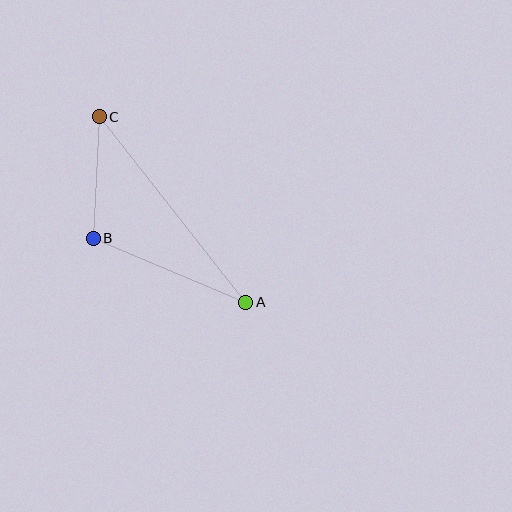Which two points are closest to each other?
Points B and C are closest to each other.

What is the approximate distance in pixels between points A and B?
The distance between A and B is approximately 166 pixels.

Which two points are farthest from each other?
Points A and C are farthest from each other.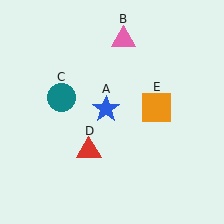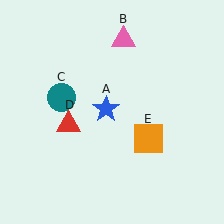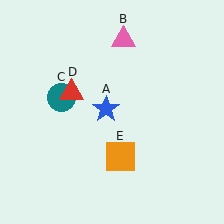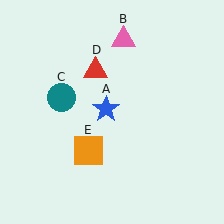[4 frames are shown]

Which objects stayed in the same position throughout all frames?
Blue star (object A) and pink triangle (object B) and teal circle (object C) remained stationary.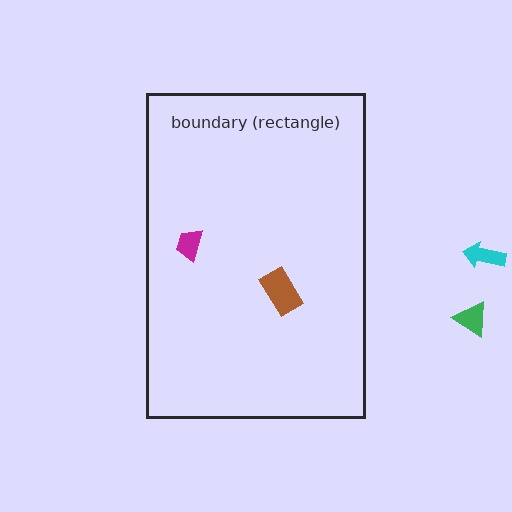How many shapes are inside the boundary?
2 inside, 2 outside.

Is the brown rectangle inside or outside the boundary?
Inside.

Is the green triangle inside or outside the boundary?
Outside.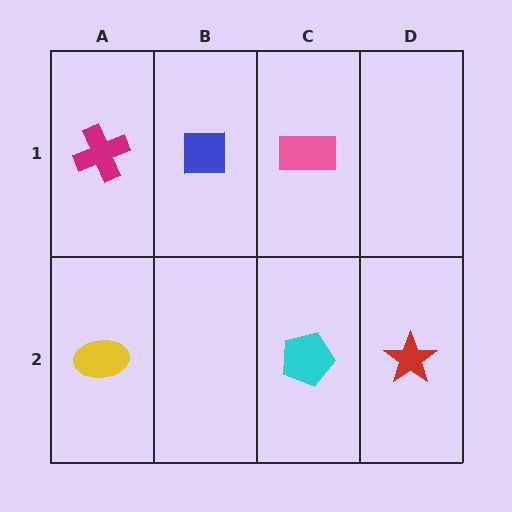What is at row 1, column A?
A magenta cross.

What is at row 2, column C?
A cyan pentagon.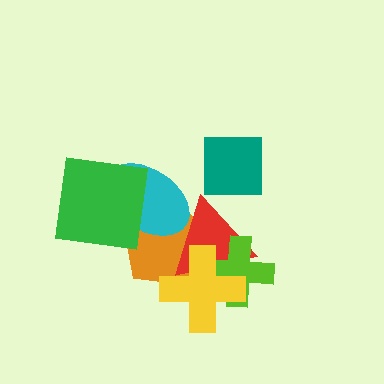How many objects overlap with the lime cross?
2 objects overlap with the lime cross.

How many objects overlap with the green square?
2 objects overlap with the green square.